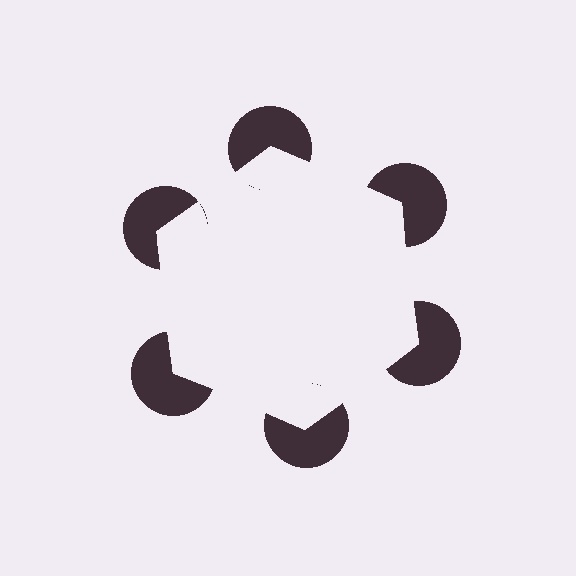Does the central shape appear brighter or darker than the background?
It typically appears slightly brighter than the background, even though no actual brightness change is drawn.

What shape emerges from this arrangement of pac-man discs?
An illusory hexagon — its edges are inferred from the aligned wedge cuts in the pac-man discs, not physically drawn.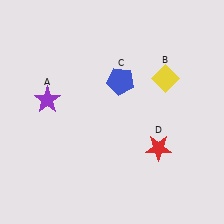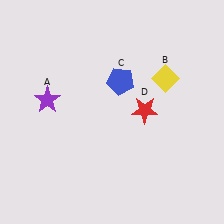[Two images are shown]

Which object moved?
The red star (D) moved up.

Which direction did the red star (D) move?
The red star (D) moved up.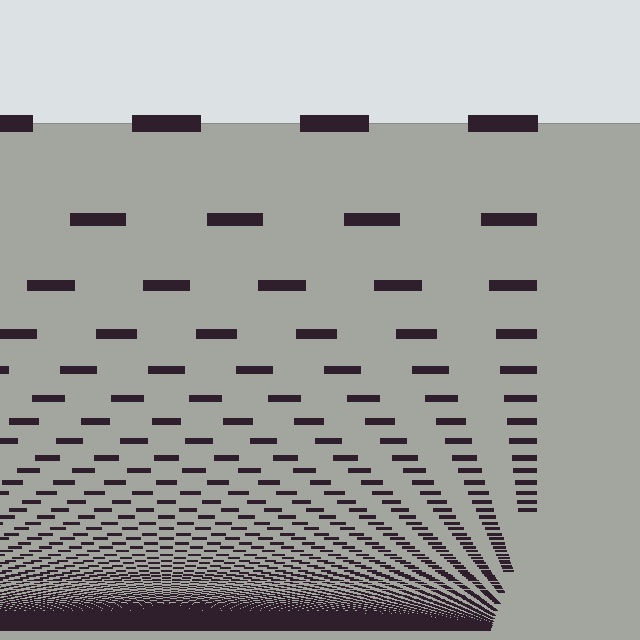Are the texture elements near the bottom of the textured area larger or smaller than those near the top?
Smaller. The gradient is inverted — elements near the bottom are smaller and denser.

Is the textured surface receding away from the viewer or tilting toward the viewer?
The surface appears to tilt toward the viewer. Texture elements get larger and sparser toward the top.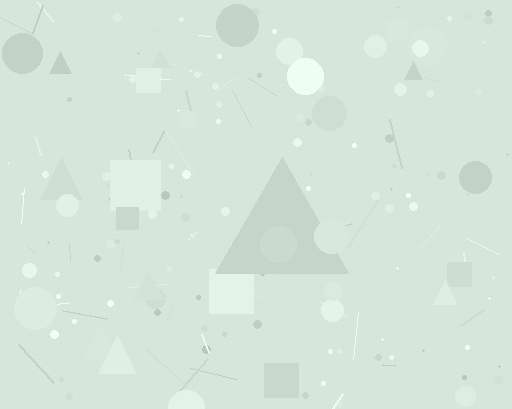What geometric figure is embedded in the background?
A triangle is embedded in the background.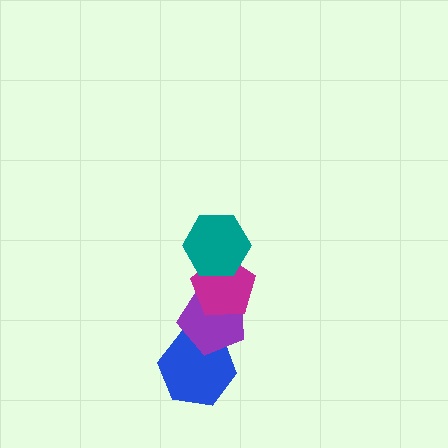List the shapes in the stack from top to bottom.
From top to bottom: the teal hexagon, the magenta pentagon, the purple pentagon, the blue hexagon.